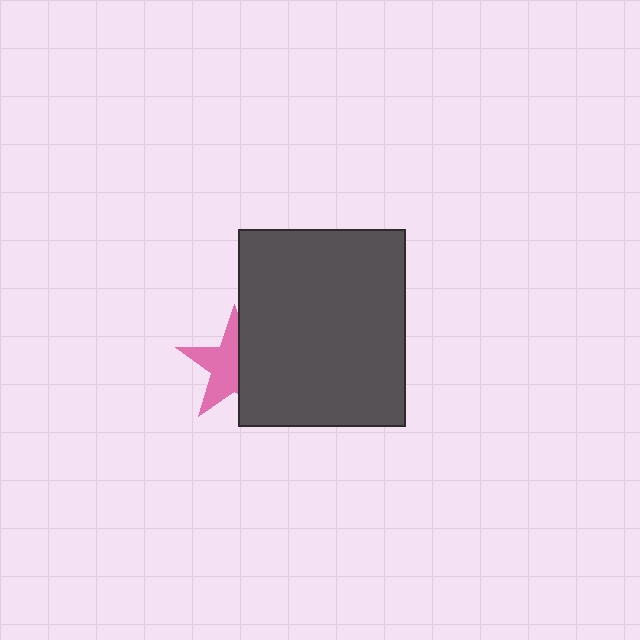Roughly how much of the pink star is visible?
About half of it is visible (roughly 55%).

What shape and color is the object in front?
The object in front is a dark gray rectangle.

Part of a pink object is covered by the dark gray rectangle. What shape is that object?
It is a star.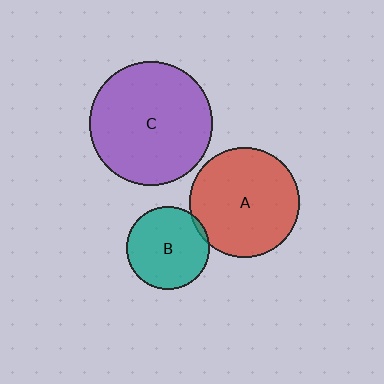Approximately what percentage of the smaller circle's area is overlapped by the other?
Approximately 5%.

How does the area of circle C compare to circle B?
Approximately 2.2 times.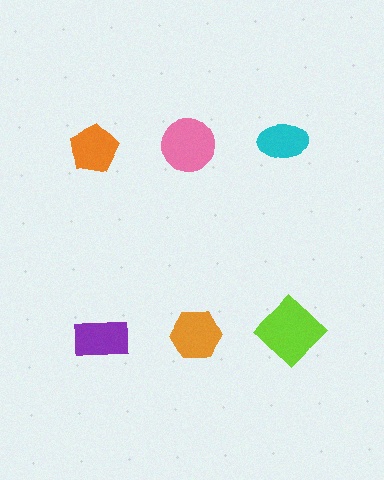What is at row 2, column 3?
A lime diamond.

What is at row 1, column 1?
An orange pentagon.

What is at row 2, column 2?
An orange hexagon.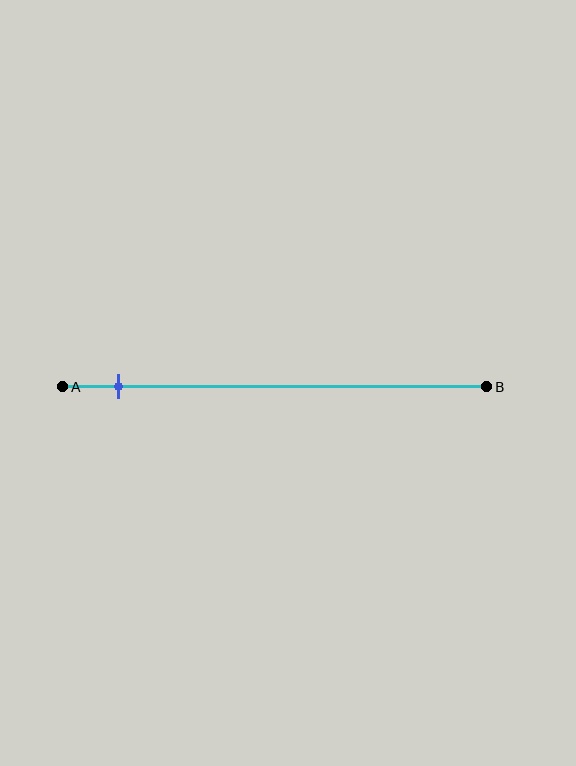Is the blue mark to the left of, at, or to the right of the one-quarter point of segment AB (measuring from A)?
The blue mark is to the left of the one-quarter point of segment AB.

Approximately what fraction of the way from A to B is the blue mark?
The blue mark is approximately 15% of the way from A to B.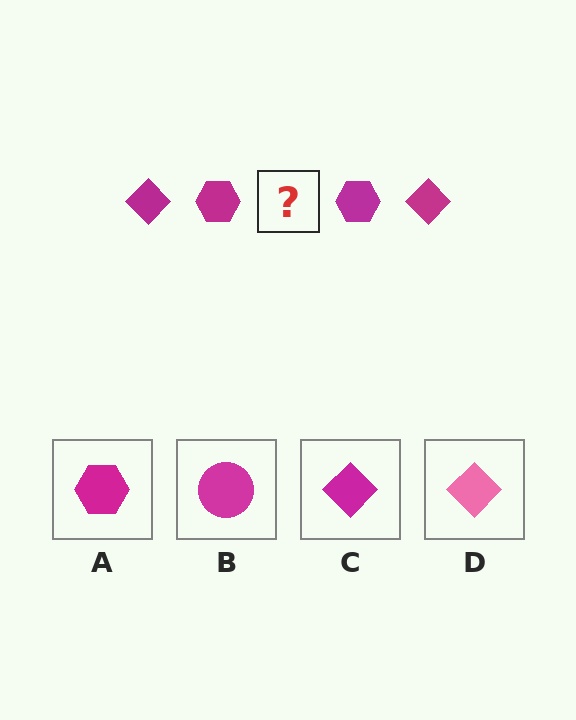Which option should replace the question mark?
Option C.